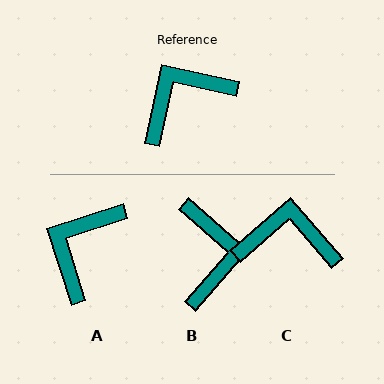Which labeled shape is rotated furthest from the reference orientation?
B, about 119 degrees away.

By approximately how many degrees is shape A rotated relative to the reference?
Approximately 30 degrees counter-clockwise.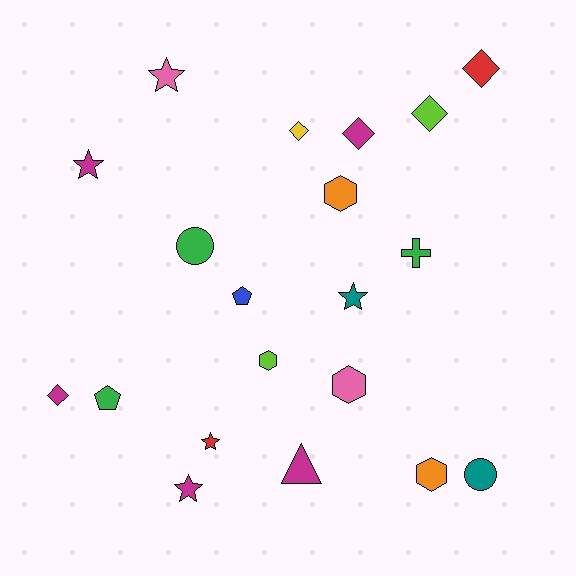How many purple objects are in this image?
There are no purple objects.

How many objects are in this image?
There are 20 objects.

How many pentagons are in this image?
There are 2 pentagons.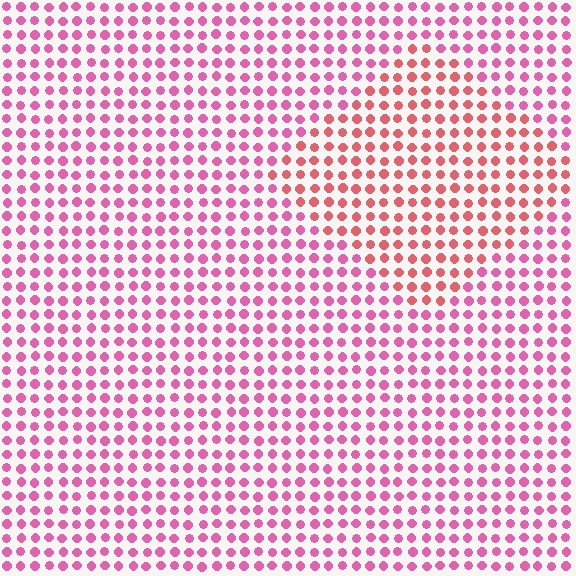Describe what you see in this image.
The image is filled with small pink elements in a uniform arrangement. A diamond-shaped region is visible where the elements are tinted to a slightly different hue, forming a subtle color boundary.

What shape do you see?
I see a diamond.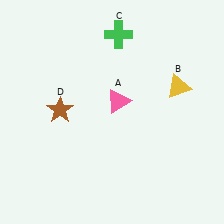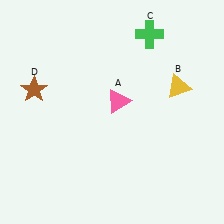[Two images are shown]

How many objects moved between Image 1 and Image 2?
2 objects moved between the two images.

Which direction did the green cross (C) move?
The green cross (C) moved right.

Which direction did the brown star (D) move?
The brown star (D) moved left.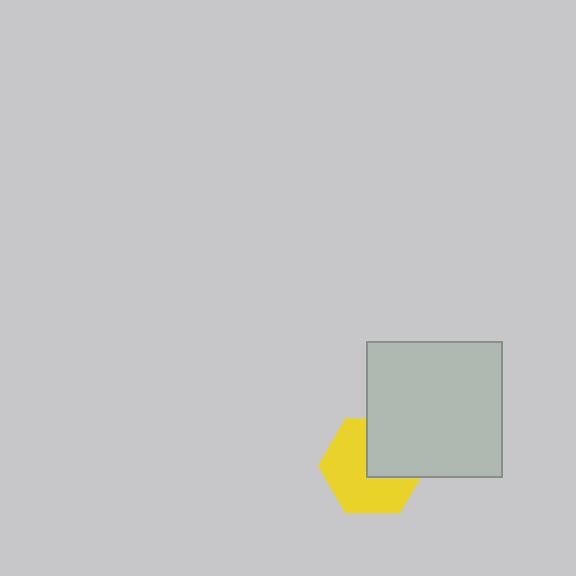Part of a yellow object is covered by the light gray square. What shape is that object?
It is a hexagon.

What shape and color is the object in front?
The object in front is a light gray square.